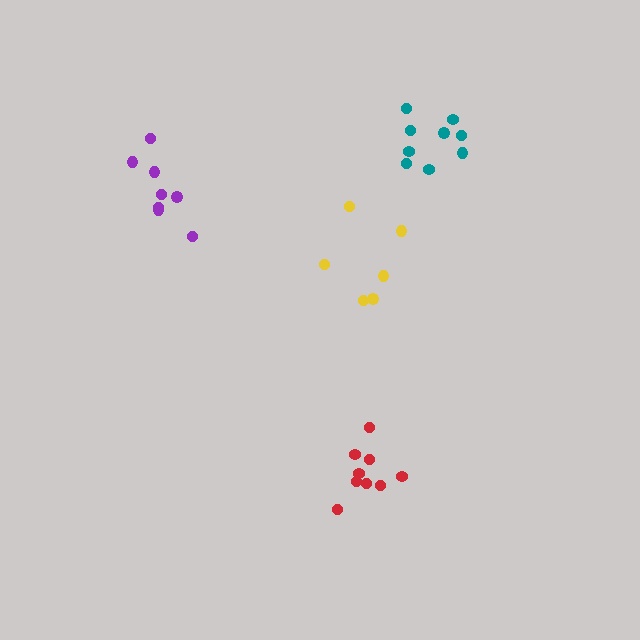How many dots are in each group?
Group 1: 9 dots, Group 2: 8 dots, Group 3: 9 dots, Group 4: 6 dots (32 total).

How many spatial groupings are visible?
There are 4 spatial groupings.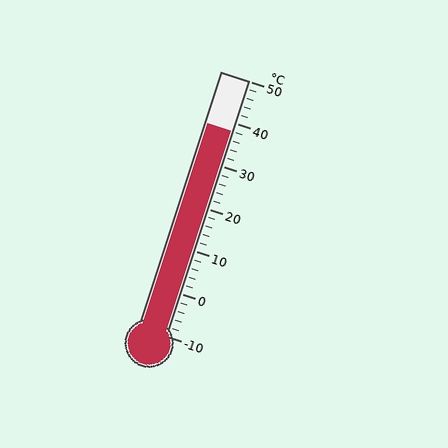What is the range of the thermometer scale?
The thermometer scale ranges from -10°C to 50°C.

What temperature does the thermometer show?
The thermometer shows approximately 38°C.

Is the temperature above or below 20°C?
The temperature is above 20°C.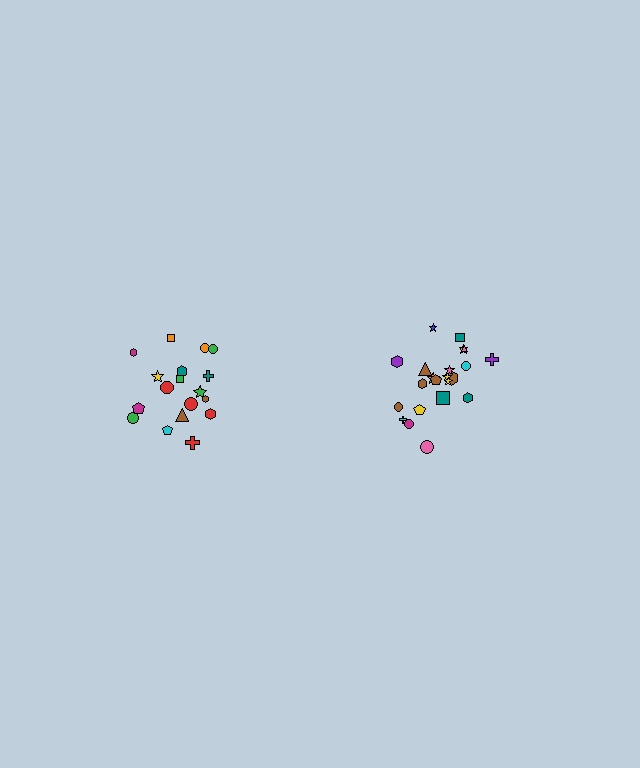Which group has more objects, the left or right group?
The right group.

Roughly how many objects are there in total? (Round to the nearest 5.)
Roughly 40 objects in total.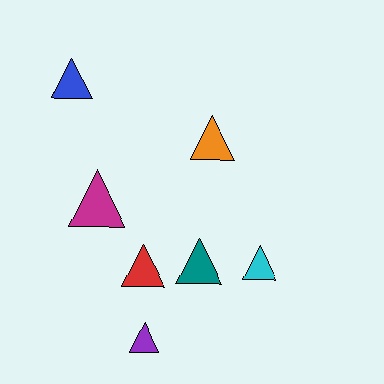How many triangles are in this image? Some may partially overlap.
There are 7 triangles.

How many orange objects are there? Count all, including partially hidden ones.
There is 1 orange object.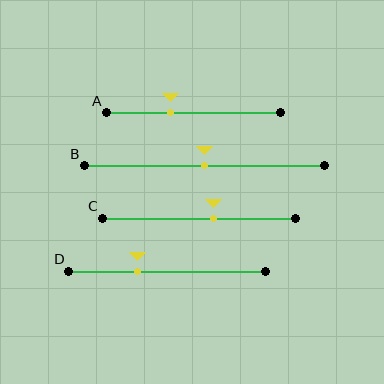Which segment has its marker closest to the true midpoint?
Segment B has its marker closest to the true midpoint.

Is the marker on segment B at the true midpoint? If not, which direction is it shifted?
Yes, the marker on segment B is at the true midpoint.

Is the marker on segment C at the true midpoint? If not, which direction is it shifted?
No, the marker on segment C is shifted to the right by about 8% of the segment length.